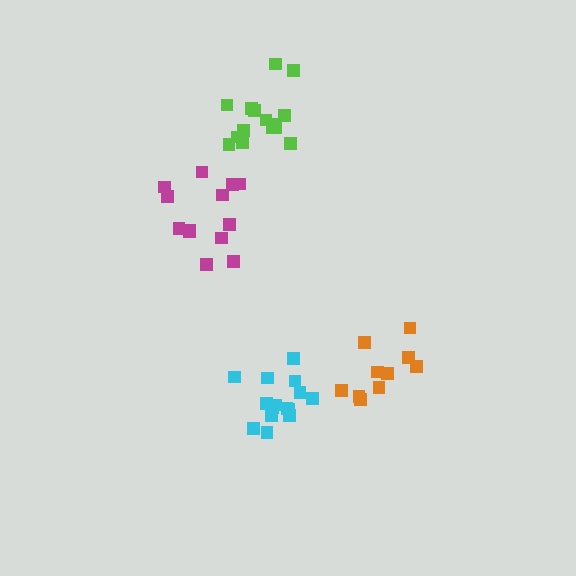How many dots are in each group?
Group 1: 10 dots, Group 2: 15 dots, Group 3: 13 dots, Group 4: 15 dots (53 total).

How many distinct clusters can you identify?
There are 4 distinct clusters.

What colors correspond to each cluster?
The clusters are colored: orange, cyan, magenta, lime.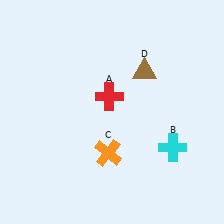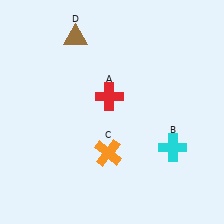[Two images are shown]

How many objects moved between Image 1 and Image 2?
1 object moved between the two images.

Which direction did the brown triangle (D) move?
The brown triangle (D) moved left.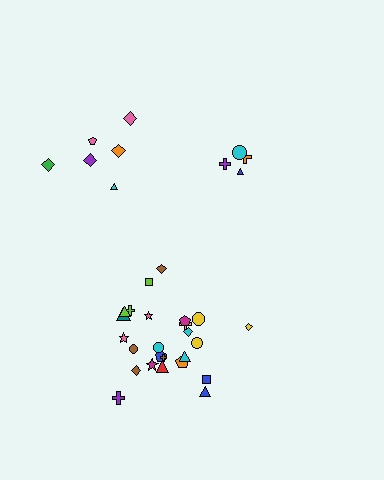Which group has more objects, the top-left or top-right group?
The top-left group.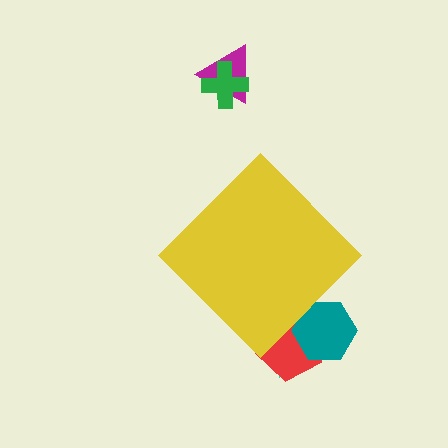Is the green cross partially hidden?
No, the green cross is fully visible.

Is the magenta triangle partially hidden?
No, the magenta triangle is fully visible.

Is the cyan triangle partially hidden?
Yes, the cyan triangle is partially hidden behind the yellow diamond.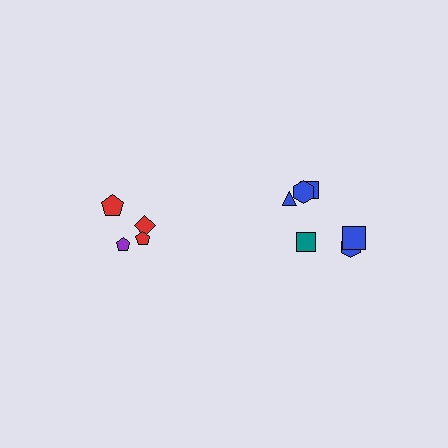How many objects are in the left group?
There are 4 objects.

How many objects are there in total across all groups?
There are 10 objects.